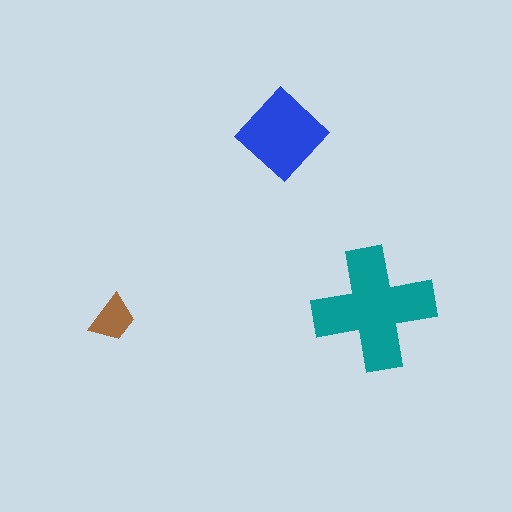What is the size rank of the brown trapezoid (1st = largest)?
3rd.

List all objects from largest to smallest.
The teal cross, the blue diamond, the brown trapezoid.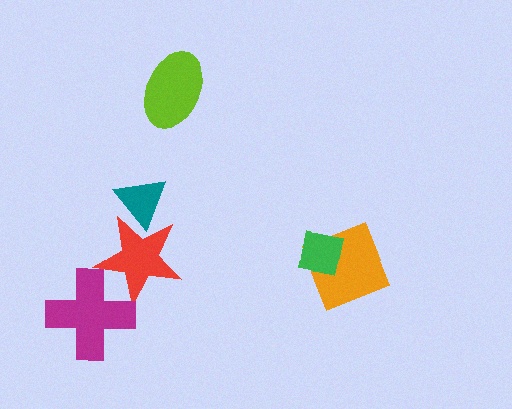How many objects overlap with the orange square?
1 object overlaps with the orange square.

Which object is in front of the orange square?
The green square is in front of the orange square.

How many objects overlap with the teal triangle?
1 object overlaps with the teal triangle.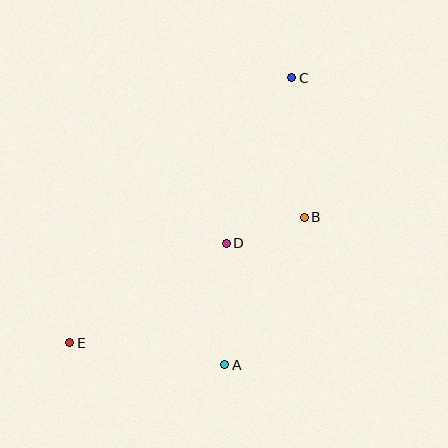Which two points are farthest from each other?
Points C and E are farthest from each other.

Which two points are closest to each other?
Points B and D are closest to each other.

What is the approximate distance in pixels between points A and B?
The distance between A and B is approximately 168 pixels.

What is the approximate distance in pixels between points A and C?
The distance between A and C is approximately 295 pixels.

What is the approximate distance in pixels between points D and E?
The distance between D and E is approximately 185 pixels.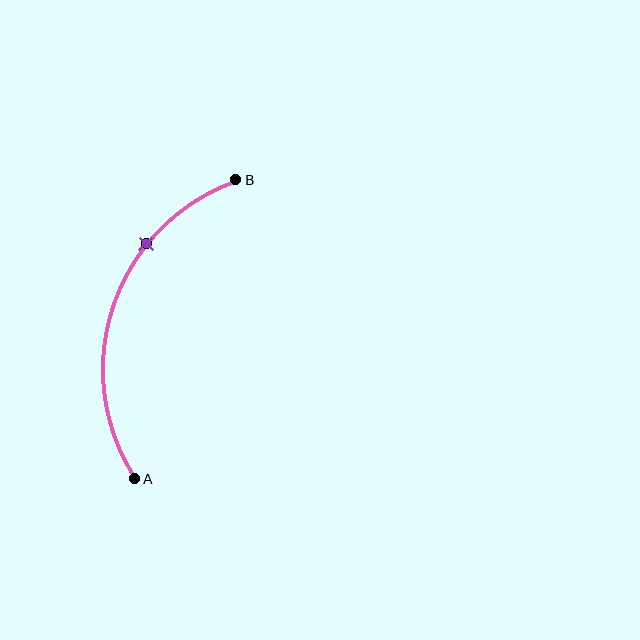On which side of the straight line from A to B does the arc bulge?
The arc bulges to the left of the straight line connecting A and B.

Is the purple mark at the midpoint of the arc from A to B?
No. The purple mark lies on the arc but is closer to endpoint B. The arc midpoint would be at the point on the curve equidistant along the arc from both A and B.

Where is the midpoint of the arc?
The arc midpoint is the point on the curve farthest from the straight line joining A and B. It sits to the left of that line.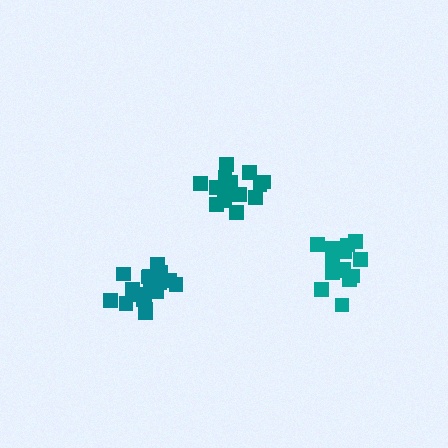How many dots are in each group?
Group 1: 16 dots, Group 2: 15 dots, Group 3: 19 dots (50 total).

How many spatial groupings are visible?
There are 3 spatial groupings.